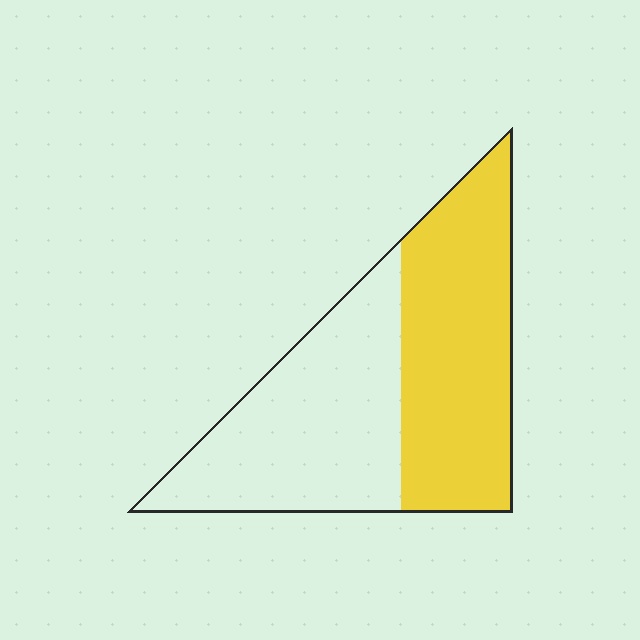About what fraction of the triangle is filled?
About one half (1/2).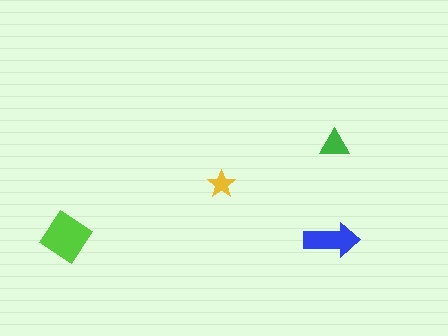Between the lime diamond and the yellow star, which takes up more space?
The lime diamond.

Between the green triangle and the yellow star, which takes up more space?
The green triangle.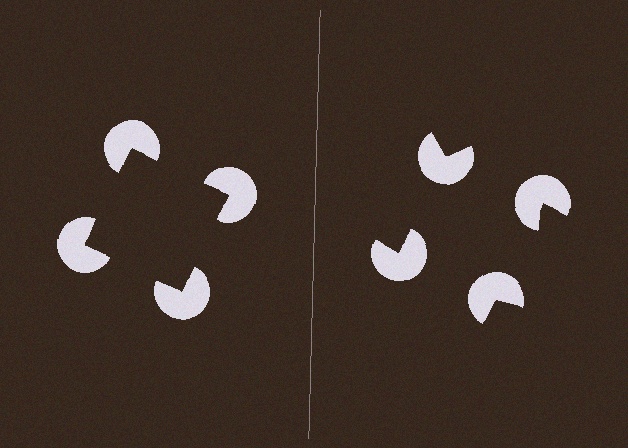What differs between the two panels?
The pac-man discs are positioned identically on both sides; only the wedge orientations differ. On the left they align to a square; on the right they are misaligned.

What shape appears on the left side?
An illusory square.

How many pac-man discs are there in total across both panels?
8 — 4 on each side.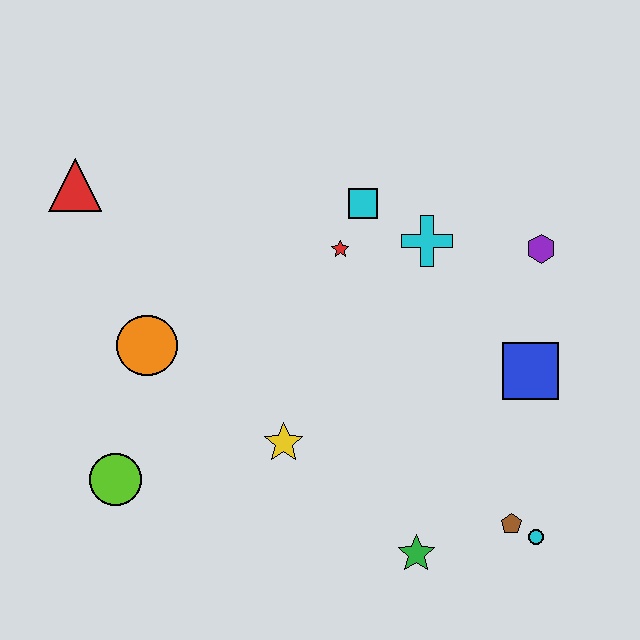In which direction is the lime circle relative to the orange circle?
The lime circle is below the orange circle.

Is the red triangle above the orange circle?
Yes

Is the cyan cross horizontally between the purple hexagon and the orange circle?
Yes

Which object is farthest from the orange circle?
The cyan circle is farthest from the orange circle.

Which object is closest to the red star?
The cyan square is closest to the red star.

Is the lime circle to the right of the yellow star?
No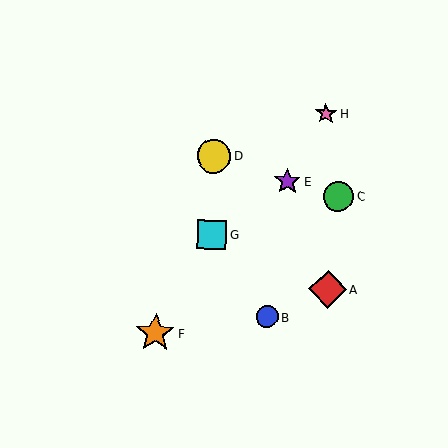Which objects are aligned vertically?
Objects D, G are aligned vertically.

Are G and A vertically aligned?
No, G is at x≈212 and A is at x≈328.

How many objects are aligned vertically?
2 objects (D, G) are aligned vertically.